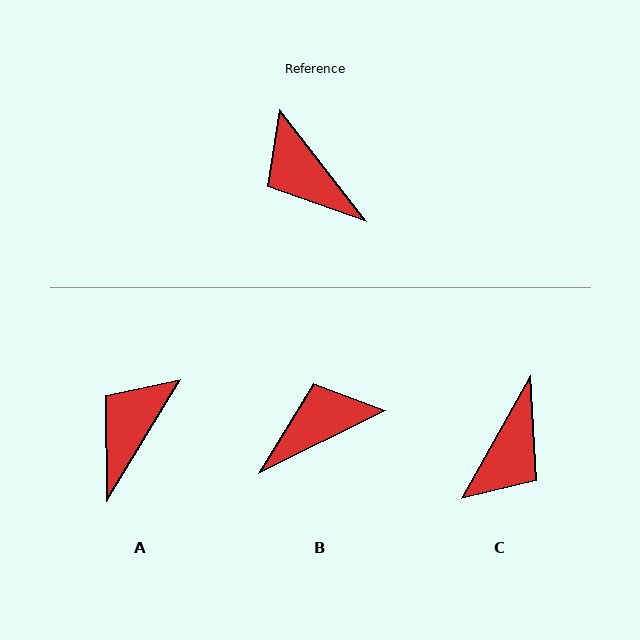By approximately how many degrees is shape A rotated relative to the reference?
Approximately 69 degrees clockwise.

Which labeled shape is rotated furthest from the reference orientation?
C, about 113 degrees away.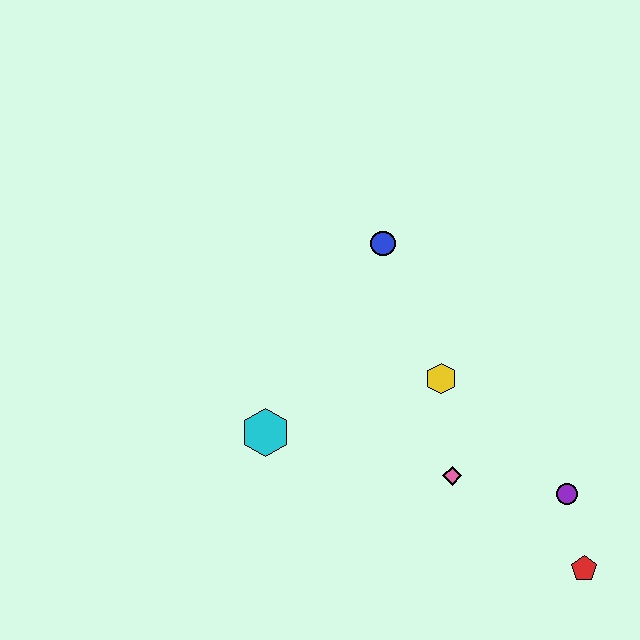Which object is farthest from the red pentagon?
The blue circle is farthest from the red pentagon.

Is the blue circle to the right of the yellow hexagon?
No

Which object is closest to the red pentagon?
The purple circle is closest to the red pentagon.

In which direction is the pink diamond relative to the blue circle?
The pink diamond is below the blue circle.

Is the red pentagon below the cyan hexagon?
Yes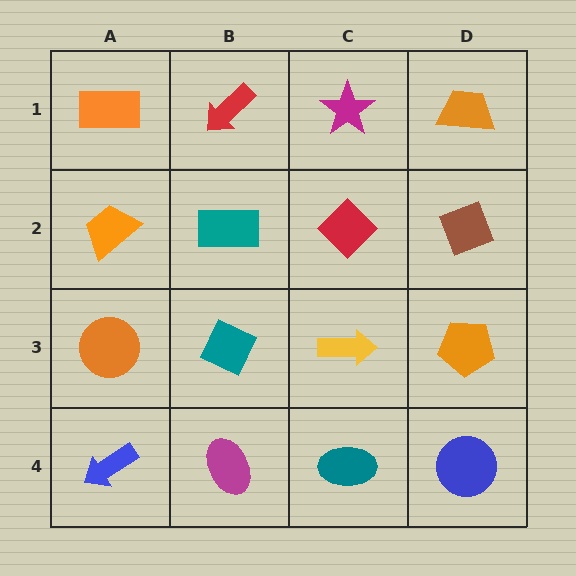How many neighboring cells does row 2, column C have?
4.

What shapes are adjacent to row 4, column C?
A yellow arrow (row 3, column C), a magenta ellipse (row 4, column B), a blue circle (row 4, column D).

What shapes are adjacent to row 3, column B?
A teal rectangle (row 2, column B), a magenta ellipse (row 4, column B), an orange circle (row 3, column A), a yellow arrow (row 3, column C).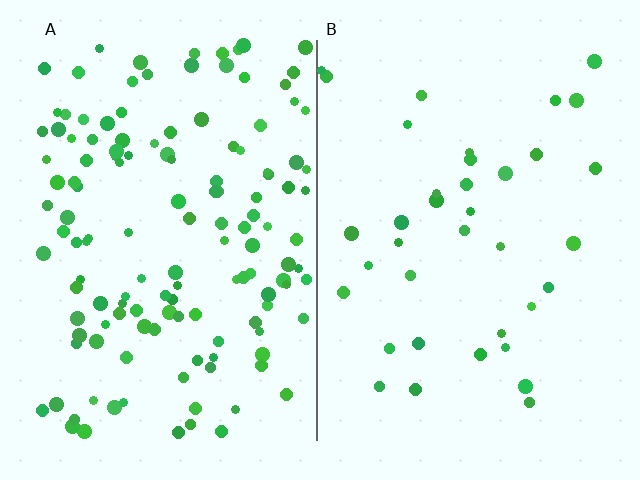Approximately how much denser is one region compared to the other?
Approximately 3.7× — region A over region B.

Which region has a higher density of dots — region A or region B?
A (the left).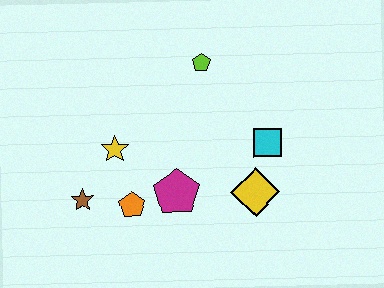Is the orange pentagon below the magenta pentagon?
Yes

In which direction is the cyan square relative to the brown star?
The cyan square is to the right of the brown star.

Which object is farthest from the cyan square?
The brown star is farthest from the cyan square.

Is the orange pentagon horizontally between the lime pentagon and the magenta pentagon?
No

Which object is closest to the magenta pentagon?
The orange pentagon is closest to the magenta pentagon.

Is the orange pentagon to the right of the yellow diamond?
No